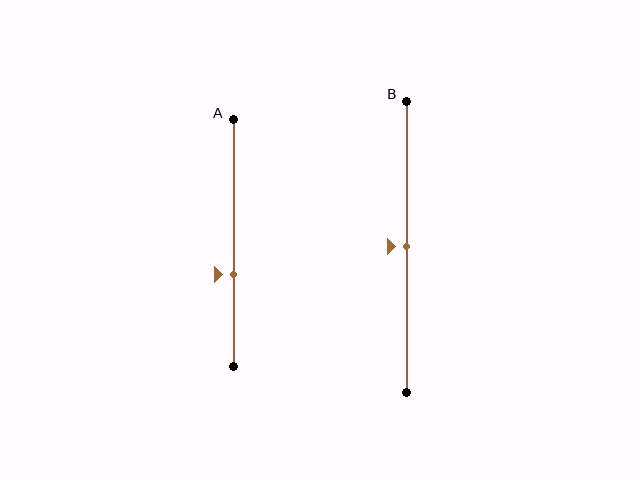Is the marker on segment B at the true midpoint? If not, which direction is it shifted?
Yes, the marker on segment B is at the true midpoint.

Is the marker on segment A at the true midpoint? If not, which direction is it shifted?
No, the marker on segment A is shifted downward by about 13% of the segment length.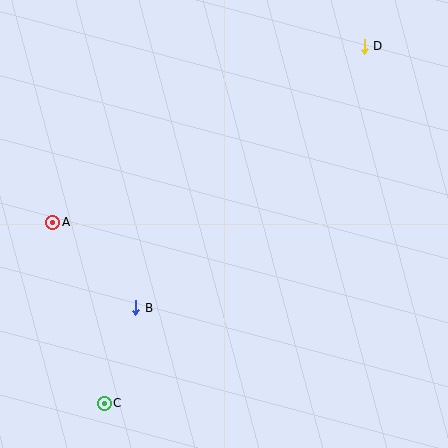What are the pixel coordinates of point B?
Point B is at (136, 308).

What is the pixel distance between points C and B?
The distance between C and B is 100 pixels.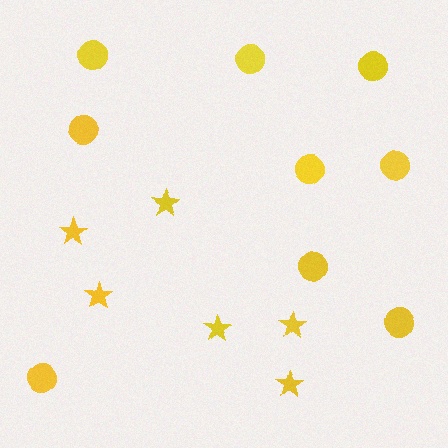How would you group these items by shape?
There are 2 groups: one group of stars (6) and one group of circles (9).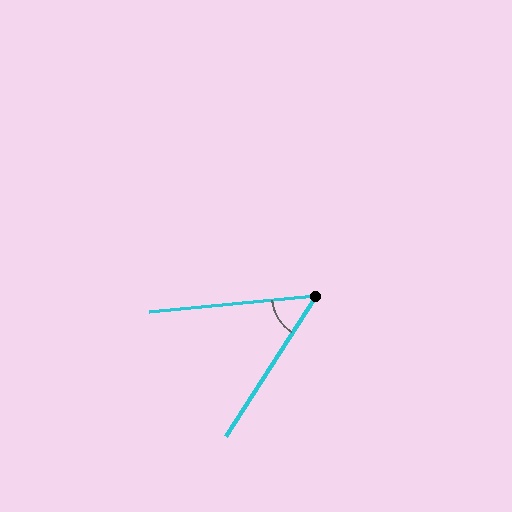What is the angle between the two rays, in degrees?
Approximately 52 degrees.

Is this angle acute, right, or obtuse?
It is acute.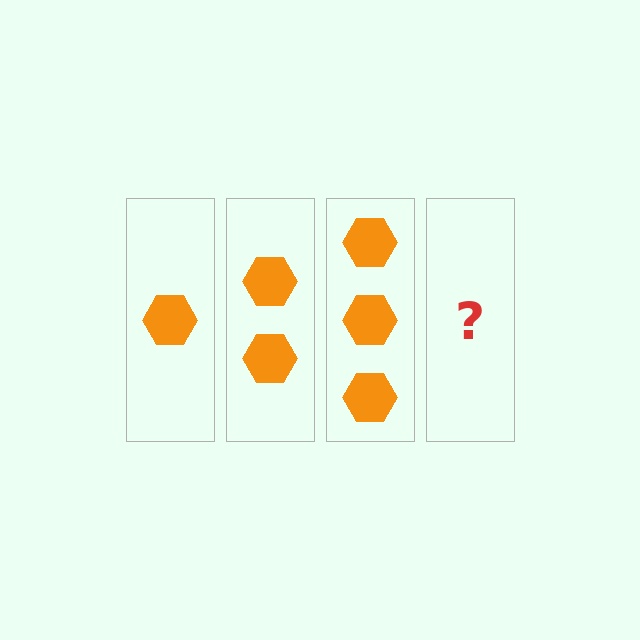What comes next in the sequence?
The next element should be 4 hexagons.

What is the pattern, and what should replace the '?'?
The pattern is that each step adds one more hexagon. The '?' should be 4 hexagons.